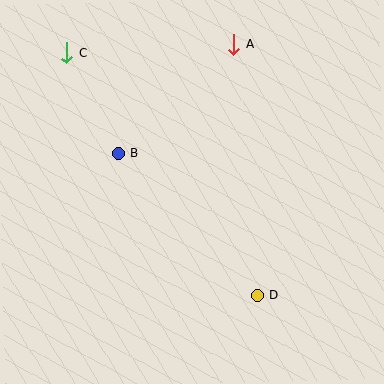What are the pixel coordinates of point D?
Point D is at (257, 295).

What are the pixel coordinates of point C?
Point C is at (67, 53).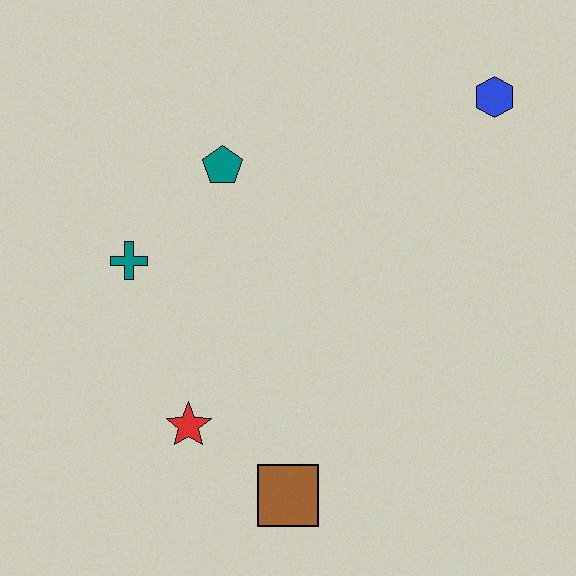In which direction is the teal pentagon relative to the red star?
The teal pentagon is above the red star.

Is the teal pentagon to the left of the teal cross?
No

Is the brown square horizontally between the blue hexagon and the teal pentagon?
Yes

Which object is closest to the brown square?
The red star is closest to the brown square.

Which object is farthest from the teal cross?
The blue hexagon is farthest from the teal cross.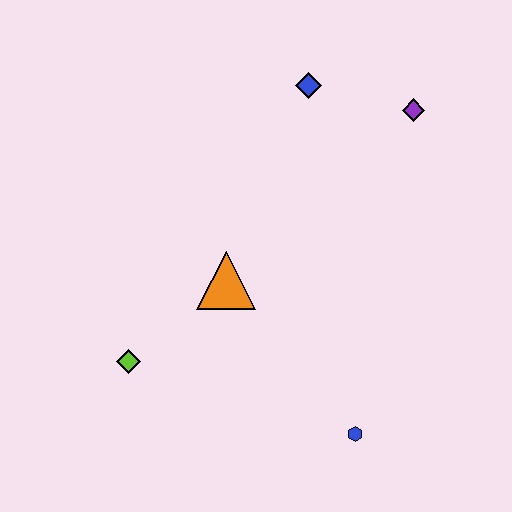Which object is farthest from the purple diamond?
The lime diamond is farthest from the purple diamond.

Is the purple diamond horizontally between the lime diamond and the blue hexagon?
No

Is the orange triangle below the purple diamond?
Yes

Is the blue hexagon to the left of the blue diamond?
No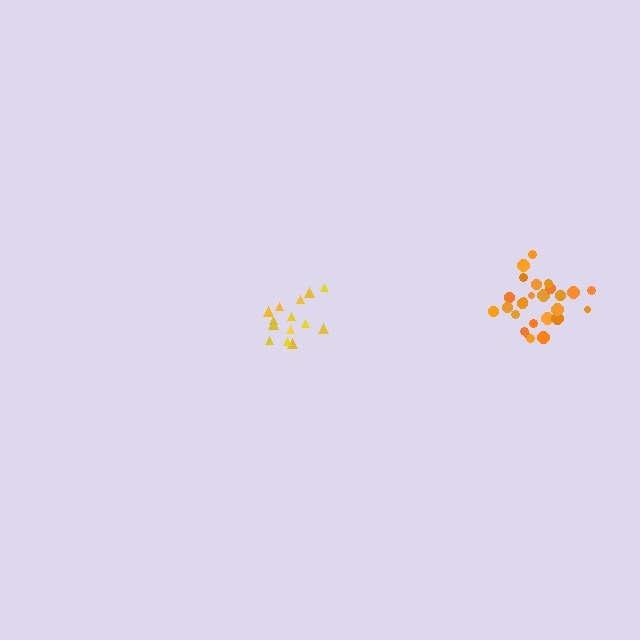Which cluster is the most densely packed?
Orange.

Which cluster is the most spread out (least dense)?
Yellow.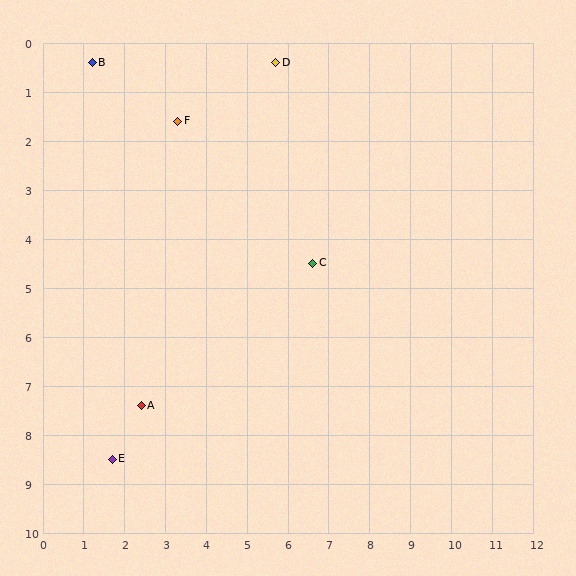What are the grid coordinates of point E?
Point E is at approximately (1.7, 8.5).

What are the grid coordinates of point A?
Point A is at approximately (2.4, 7.4).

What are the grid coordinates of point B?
Point B is at approximately (1.2, 0.4).